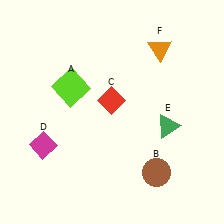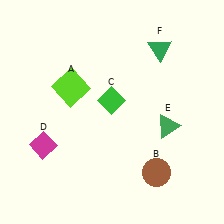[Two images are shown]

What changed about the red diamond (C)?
In Image 1, C is red. In Image 2, it changed to green.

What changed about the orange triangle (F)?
In Image 1, F is orange. In Image 2, it changed to green.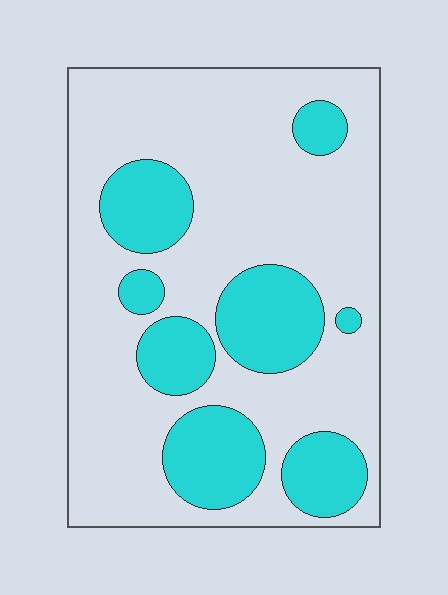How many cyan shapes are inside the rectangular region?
8.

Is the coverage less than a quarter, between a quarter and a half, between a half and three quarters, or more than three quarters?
Between a quarter and a half.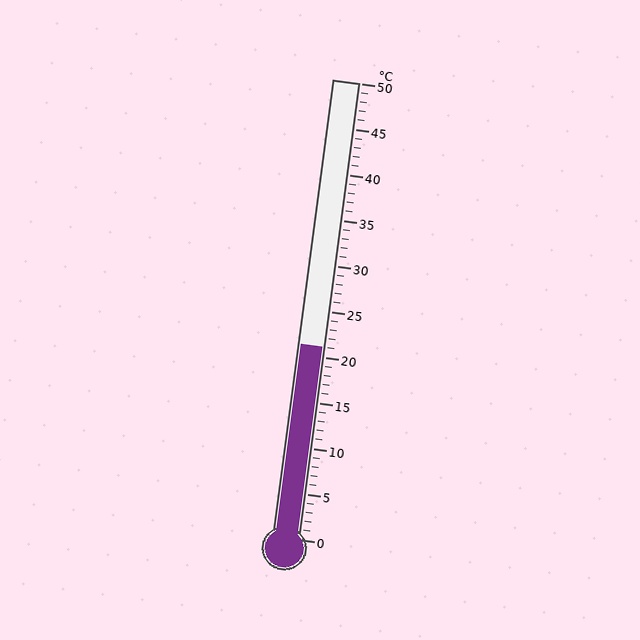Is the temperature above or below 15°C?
The temperature is above 15°C.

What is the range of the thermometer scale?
The thermometer scale ranges from 0°C to 50°C.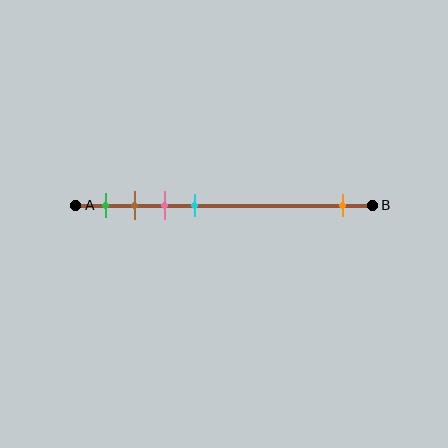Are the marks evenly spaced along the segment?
No, the marks are not evenly spaced.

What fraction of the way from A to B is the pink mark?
The pink mark is approximately 30% (0.3) of the way from A to B.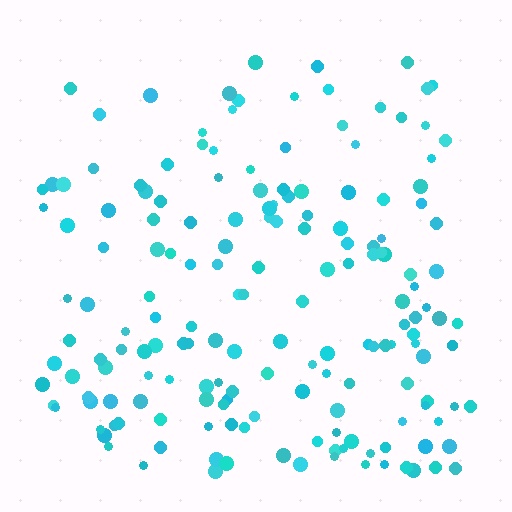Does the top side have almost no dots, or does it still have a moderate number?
Still a moderate number, just noticeably fewer than the bottom.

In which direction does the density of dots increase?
From top to bottom, with the bottom side densest.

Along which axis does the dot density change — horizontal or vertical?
Vertical.